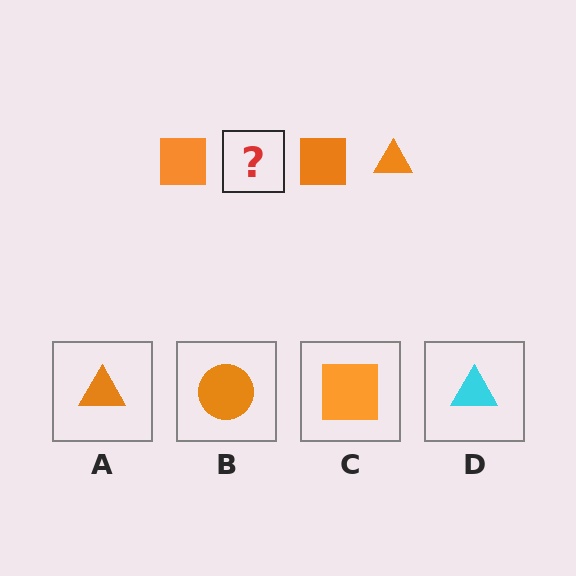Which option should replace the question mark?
Option A.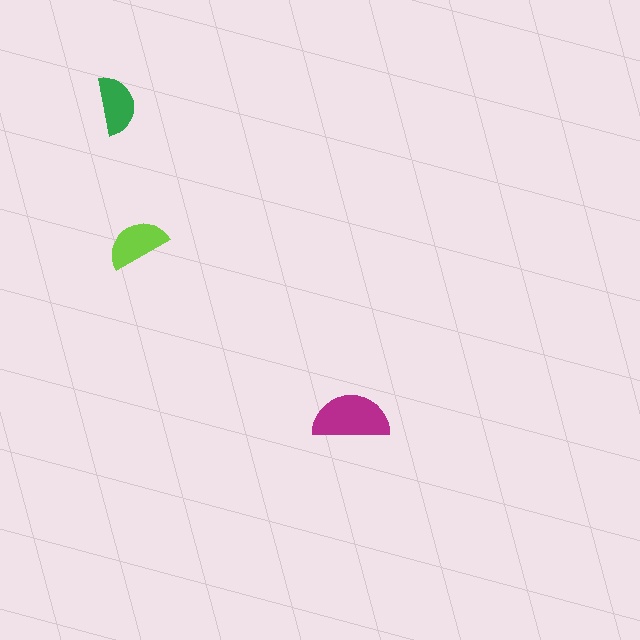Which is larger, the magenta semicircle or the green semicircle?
The magenta one.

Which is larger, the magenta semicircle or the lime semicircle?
The magenta one.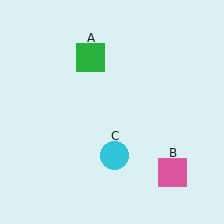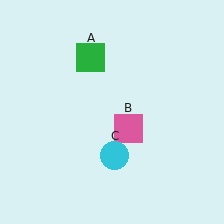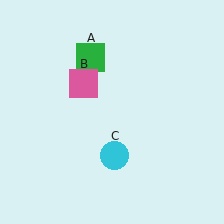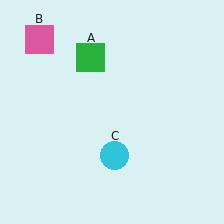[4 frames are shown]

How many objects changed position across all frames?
1 object changed position: pink square (object B).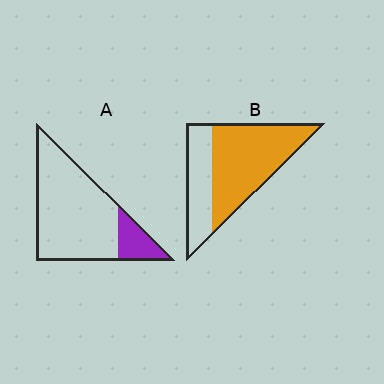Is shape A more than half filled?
No.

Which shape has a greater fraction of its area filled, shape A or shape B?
Shape B.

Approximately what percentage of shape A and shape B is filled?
A is approximately 15% and B is approximately 65%.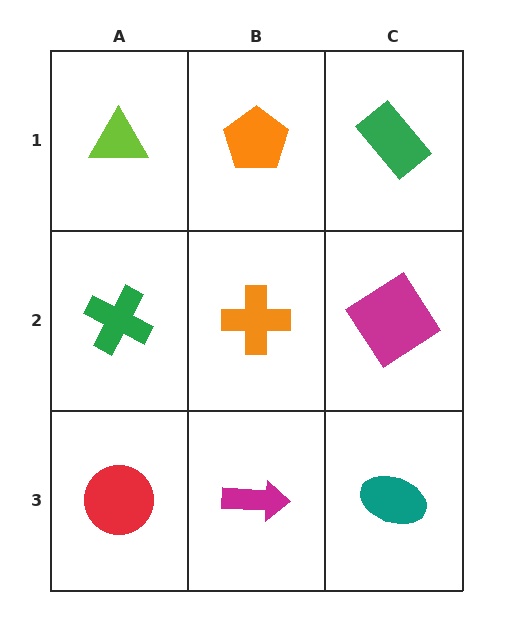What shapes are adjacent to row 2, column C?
A green rectangle (row 1, column C), a teal ellipse (row 3, column C), an orange cross (row 2, column B).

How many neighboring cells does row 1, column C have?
2.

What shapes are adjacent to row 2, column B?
An orange pentagon (row 1, column B), a magenta arrow (row 3, column B), a green cross (row 2, column A), a magenta diamond (row 2, column C).